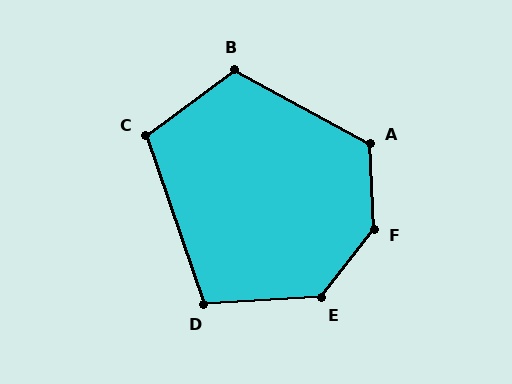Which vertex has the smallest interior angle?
D, at approximately 106 degrees.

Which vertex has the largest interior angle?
F, at approximately 139 degrees.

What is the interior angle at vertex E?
Approximately 131 degrees (obtuse).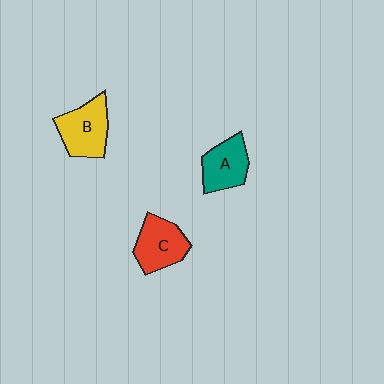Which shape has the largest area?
Shape B (yellow).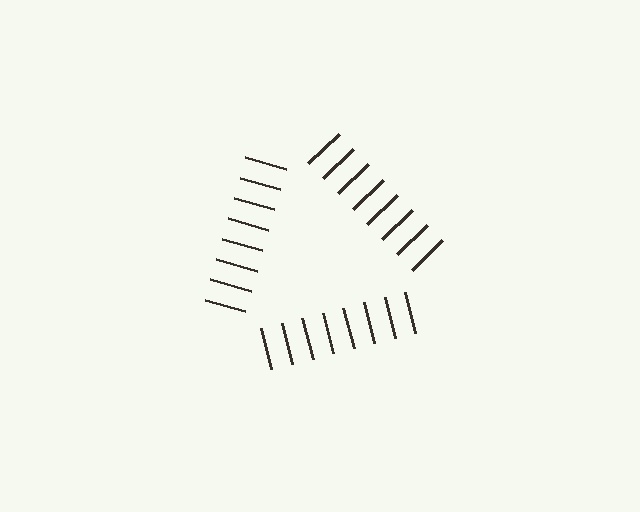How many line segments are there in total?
24 — 8 along each of the 3 edges.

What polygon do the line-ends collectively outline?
An illusory triangle — the line segments terminate on its edges but no continuous stroke is drawn.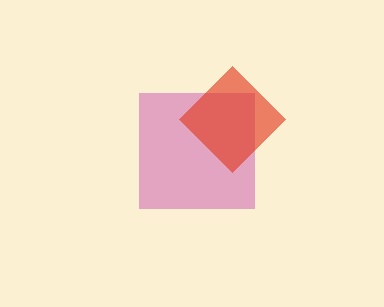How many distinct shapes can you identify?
There are 2 distinct shapes: a magenta square, a red diamond.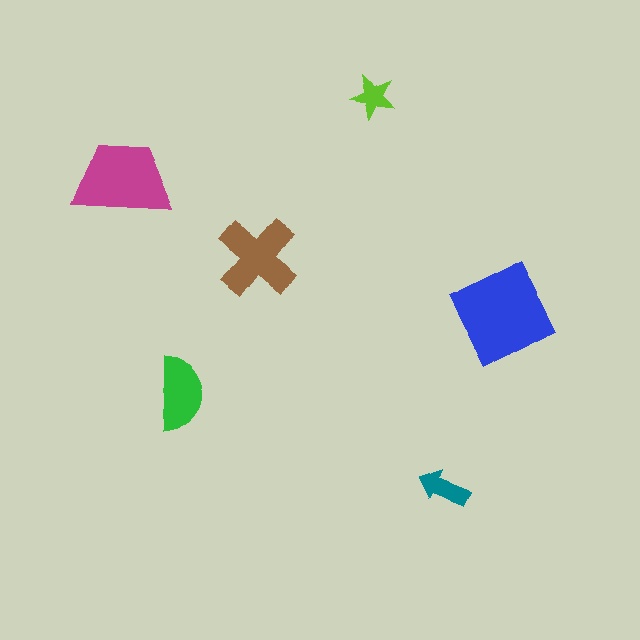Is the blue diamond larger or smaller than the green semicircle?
Larger.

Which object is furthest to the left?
The magenta trapezoid is leftmost.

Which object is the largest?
The blue diamond.